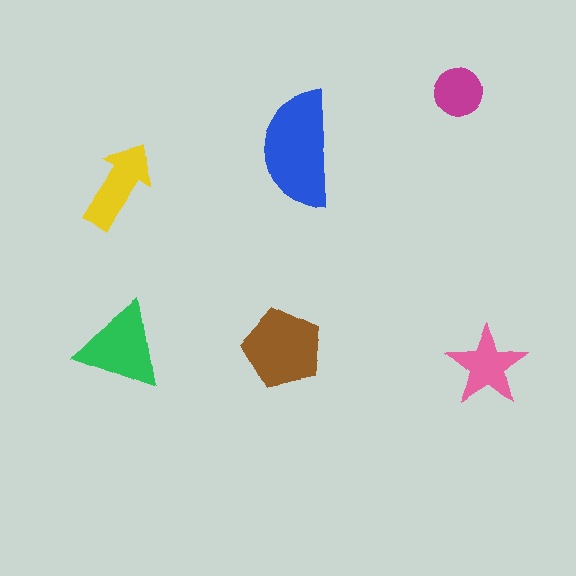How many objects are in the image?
There are 6 objects in the image.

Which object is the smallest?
The magenta circle.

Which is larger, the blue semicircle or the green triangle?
The blue semicircle.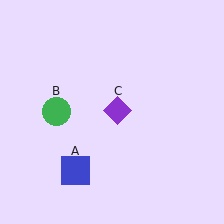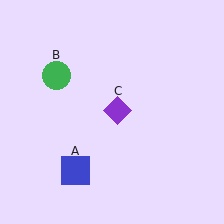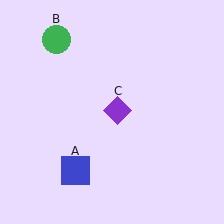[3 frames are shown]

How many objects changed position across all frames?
1 object changed position: green circle (object B).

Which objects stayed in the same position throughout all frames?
Blue square (object A) and purple diamond (object C) remained stationary.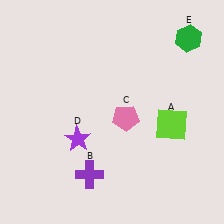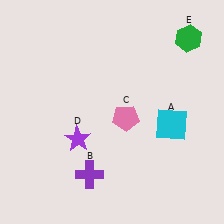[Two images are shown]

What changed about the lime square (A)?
In Image 1, A is lime. In Image 2, it changed to cyan.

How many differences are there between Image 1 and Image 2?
There is 1 difference between the two images.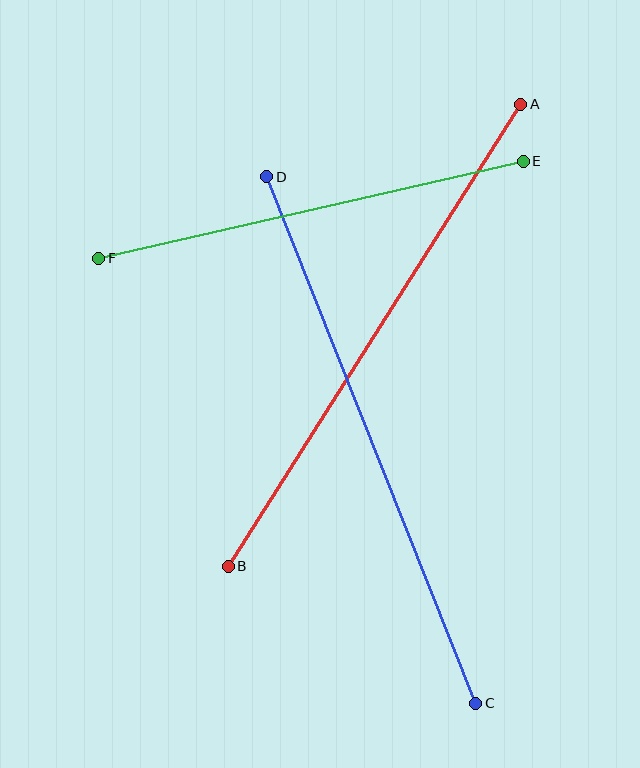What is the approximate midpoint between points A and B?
The midpoint is at approximately (374, 335) pixels.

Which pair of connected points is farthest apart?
Points C and D are farthest apart.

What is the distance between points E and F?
The distance is approximately 435 pixels.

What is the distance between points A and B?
The distance is approximately 547 pixels.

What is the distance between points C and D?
The distance is approximately 566 pixels.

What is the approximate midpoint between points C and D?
The midpoint is at approximately (371, 440) pixels.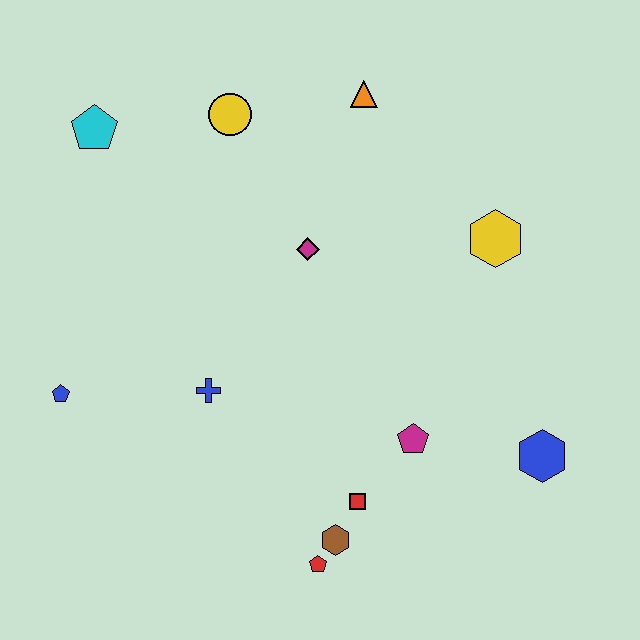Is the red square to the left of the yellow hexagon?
Yes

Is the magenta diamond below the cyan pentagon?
Yes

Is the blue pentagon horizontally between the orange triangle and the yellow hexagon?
No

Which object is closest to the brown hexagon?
The red pentagon is closest to the brown hexagon.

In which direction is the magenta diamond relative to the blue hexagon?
The magenta diamond is to the left of the blue hexagon.